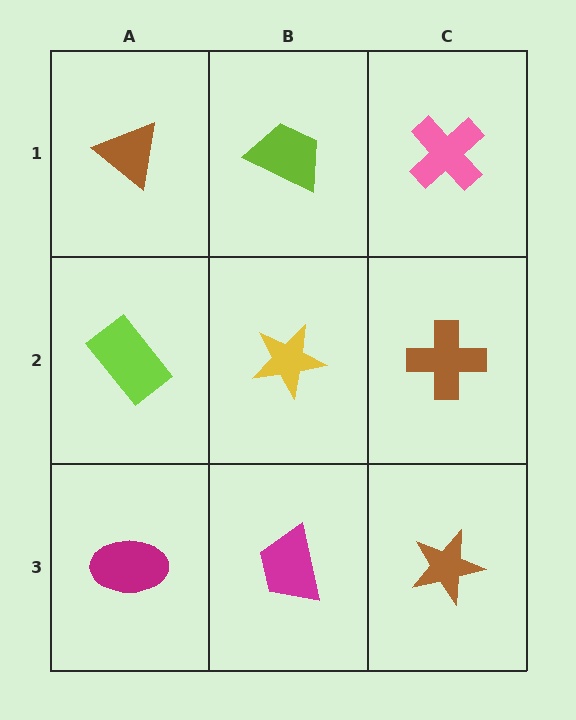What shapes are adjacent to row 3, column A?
A lime rectangle (row 2, column A), a magenta trapezoid (row 3, column B).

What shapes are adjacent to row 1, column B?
A yellow star (row 2, column B), a brown triangle (row 1, column A), a pink cross (row 1, column C).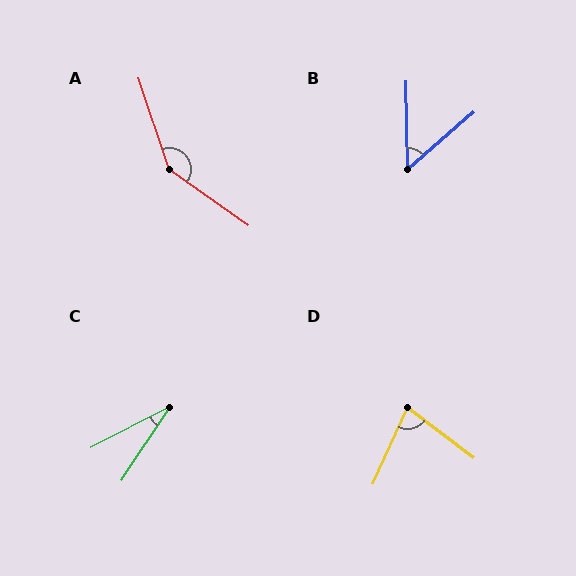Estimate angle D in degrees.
Approximately 77 degrees.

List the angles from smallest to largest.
C (30°), B (50°), D (77°), A (144°).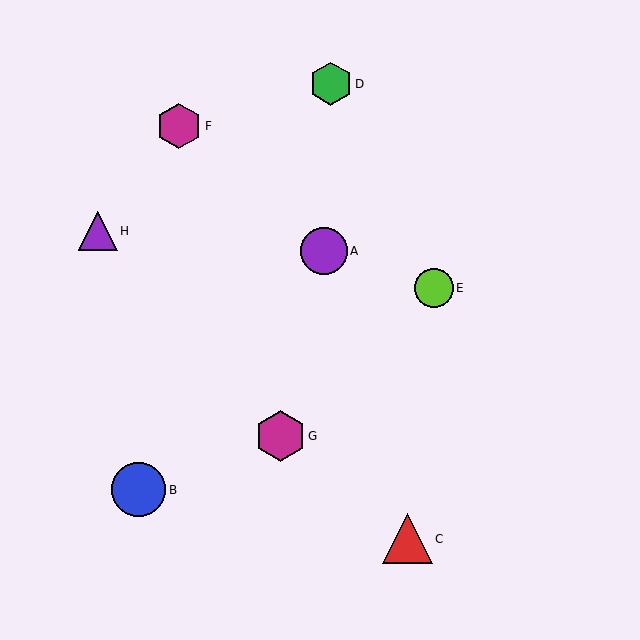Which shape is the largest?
The blue circle (labeled B) is the largest.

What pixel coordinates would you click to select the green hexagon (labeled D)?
Click at (331, 84) to select the green hexagon D.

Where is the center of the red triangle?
The center of the red triangle is at (408, 539).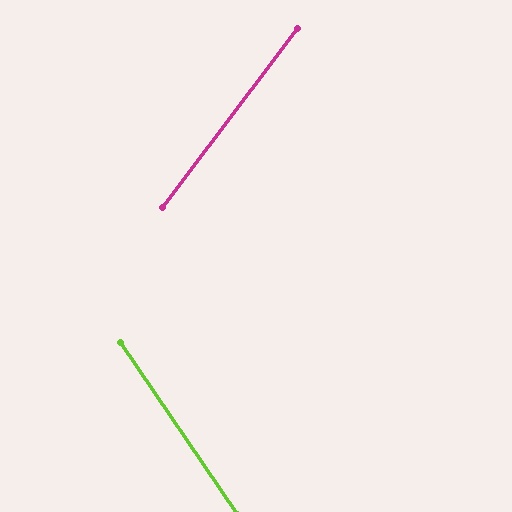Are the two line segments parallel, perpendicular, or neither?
Neither parallel nor perpendicular — they differ by about 71°.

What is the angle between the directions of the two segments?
Approximately 71 degrees.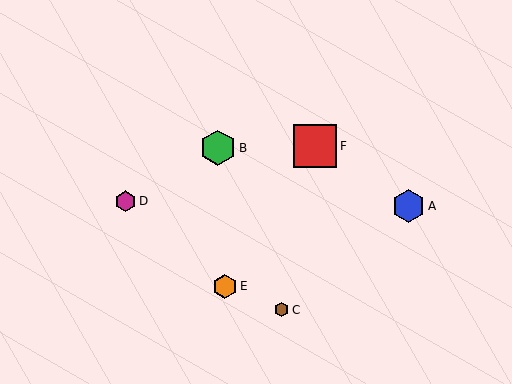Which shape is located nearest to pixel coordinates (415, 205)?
The blue hexagon (labeled A) at (408, 206) is nearest to that location.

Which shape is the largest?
The red square (labeled F) is the largest.